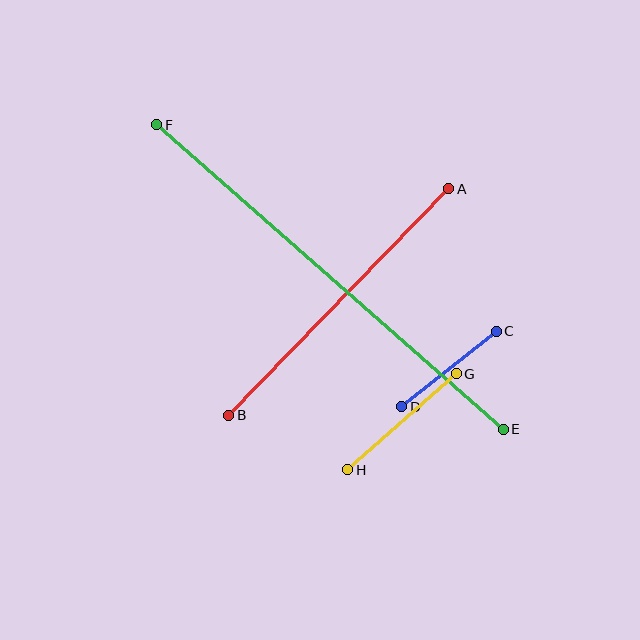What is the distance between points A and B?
The distance is approximately 315 pixels.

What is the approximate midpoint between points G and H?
The midpoint is at approximately (402, 422) pixels.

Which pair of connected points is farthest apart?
Points E and F are farthest apart.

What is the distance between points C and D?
The distance is approximately 121 pixels.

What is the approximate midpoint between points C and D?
The midpoint is at approximately (449, 369) pixels.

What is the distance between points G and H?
The distance is approximately 145 pixels.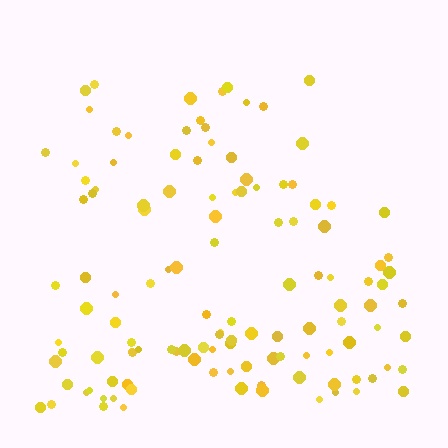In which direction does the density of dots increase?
From top to bottom, with the bottom side densest.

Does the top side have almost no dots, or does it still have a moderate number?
Still a moderate number, just noticeably fewer than the bottom.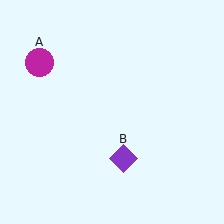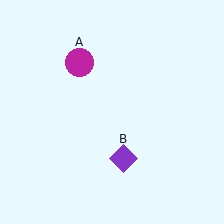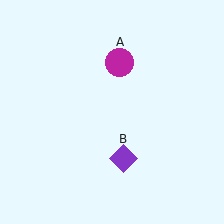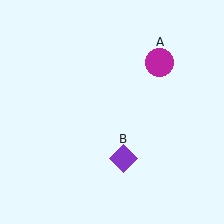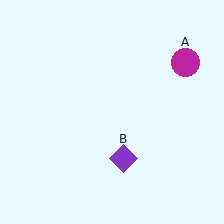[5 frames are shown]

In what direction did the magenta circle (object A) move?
The magenta circle (object A) moved right.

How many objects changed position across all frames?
1 object changed position: magenta circle (object A).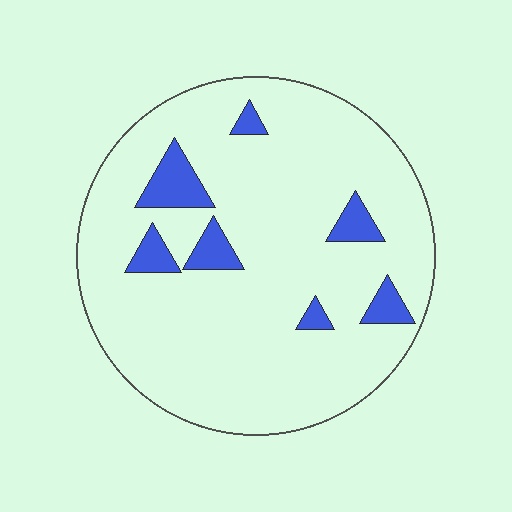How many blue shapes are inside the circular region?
7.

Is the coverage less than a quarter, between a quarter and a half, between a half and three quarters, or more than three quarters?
Less than a quarter.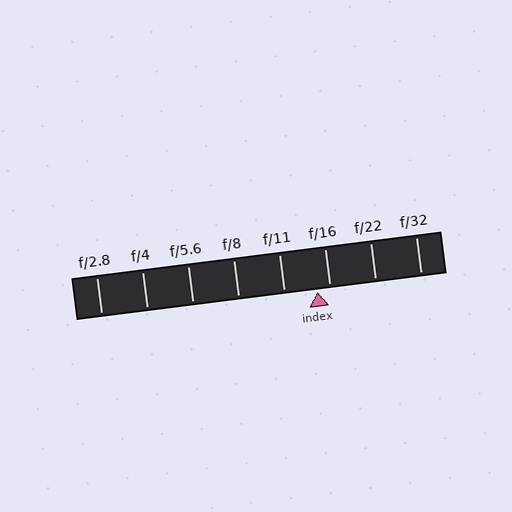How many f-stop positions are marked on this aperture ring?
There are 8 f-stop positions marked.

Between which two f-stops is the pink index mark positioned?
The index mark is between f/11 and f/16.